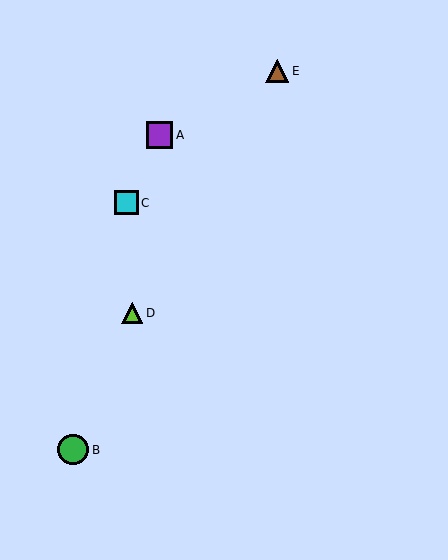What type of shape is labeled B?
Shape B is a green circle.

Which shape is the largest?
The green circle (labeled B) is the largest.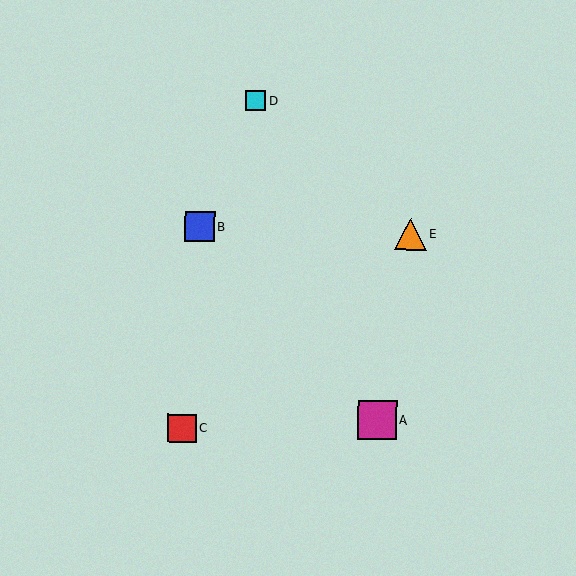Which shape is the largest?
The magenta square (labeled A) is the largest.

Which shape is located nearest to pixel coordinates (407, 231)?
The orange triangle (labeled E) at (411, 234) is nearest to that location.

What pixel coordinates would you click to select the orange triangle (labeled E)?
Click at (411, 234) to select the orange triangle E.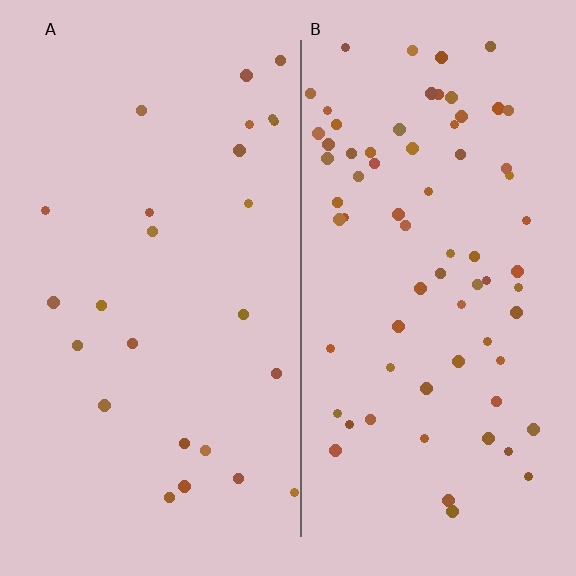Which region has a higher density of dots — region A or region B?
B (the right).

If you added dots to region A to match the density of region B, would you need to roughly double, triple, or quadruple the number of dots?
Approximately triple.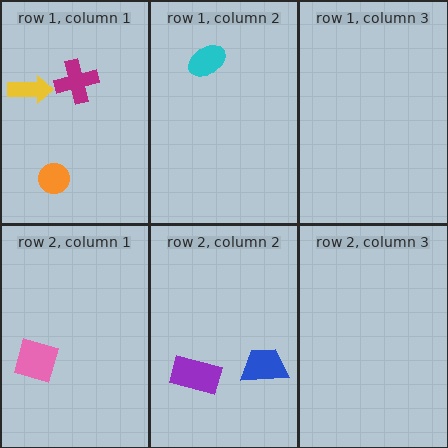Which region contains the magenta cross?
The row 1, column 1 region.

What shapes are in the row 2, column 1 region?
The pink diamond.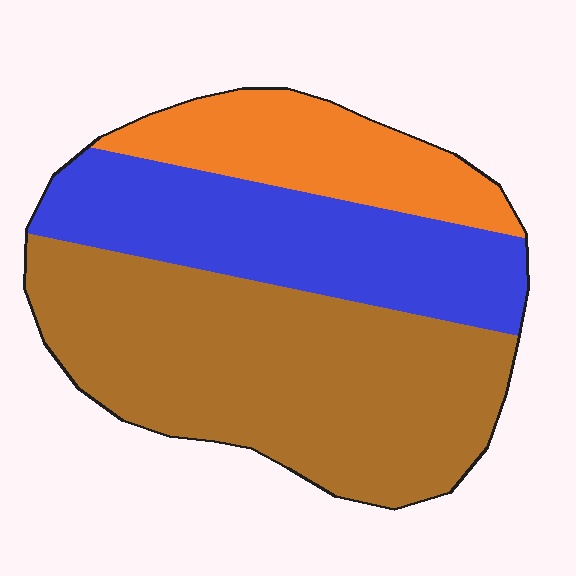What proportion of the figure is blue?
Blue covers about 30% of the figure.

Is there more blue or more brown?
Brown.